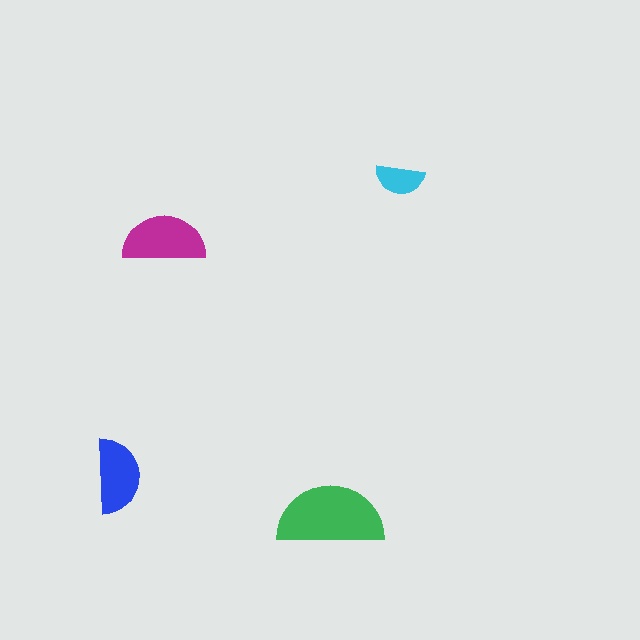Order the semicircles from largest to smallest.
the green one, the magenta one, the blue one, the cyan one.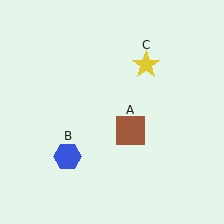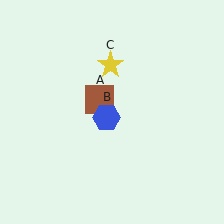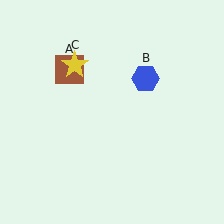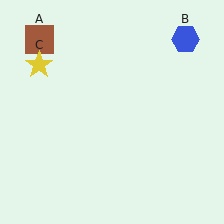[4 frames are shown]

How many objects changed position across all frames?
3 objects changed position: brown square (object A), blue hexagon (object B), yellow star (object C).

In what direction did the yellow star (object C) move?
The yellow star (object C) moved left.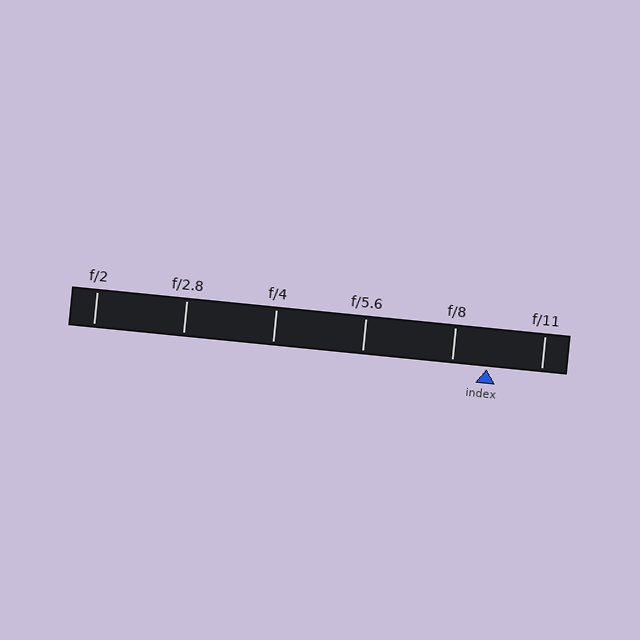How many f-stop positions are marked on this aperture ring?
There are 6 f-stop positions marked.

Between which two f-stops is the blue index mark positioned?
The index mark is between f/8 and f/11.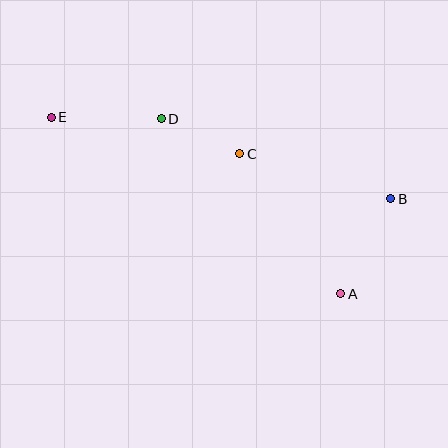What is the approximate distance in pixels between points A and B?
The distance between A and B is approximately 107 pixels.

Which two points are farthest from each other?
Points B and E are farthest from each other.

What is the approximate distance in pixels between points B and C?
The distance between B and C is approximately 158 pixels.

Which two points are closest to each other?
Points C and D are closest to each other.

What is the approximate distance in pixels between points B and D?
The distance between B and D is approximately 243 pixels.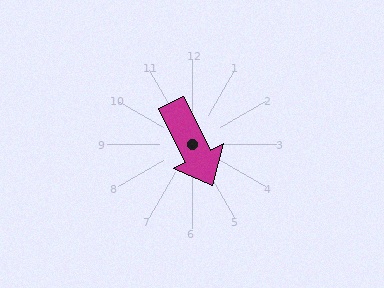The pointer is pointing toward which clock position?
Roughly 5 o'clock.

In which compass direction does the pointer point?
Southeast.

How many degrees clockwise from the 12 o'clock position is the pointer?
Approximately 153 degrees.